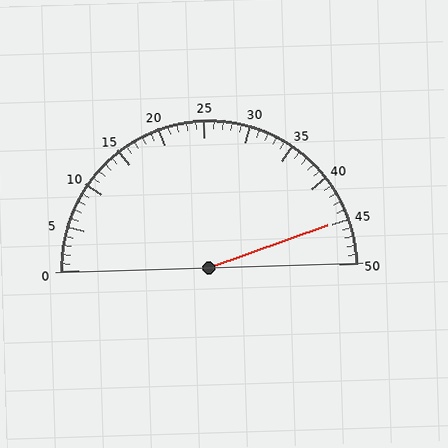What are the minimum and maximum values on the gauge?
The gauge ranges from 0 to 50.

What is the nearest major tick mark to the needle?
The nearest major tick mark is 45.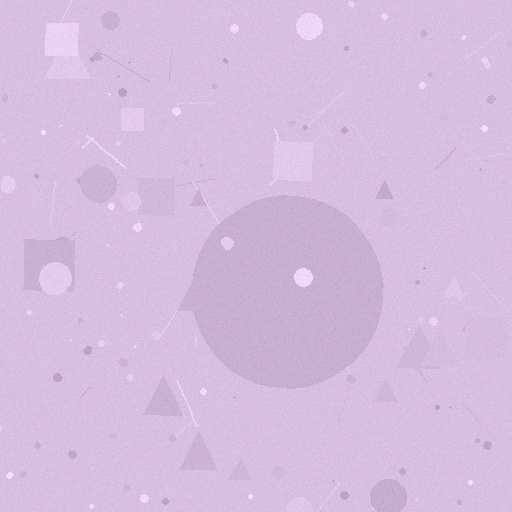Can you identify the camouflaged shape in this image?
The camouflaged shape is a circle.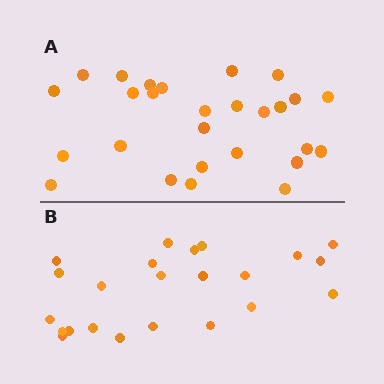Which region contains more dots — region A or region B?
Region A (the top region) has more dots.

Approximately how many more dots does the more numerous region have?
Region A has about 4 more dots than region B.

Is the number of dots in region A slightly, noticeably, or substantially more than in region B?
Region A has only slightly more — the two regions are fairly close. The ratio is roughly 1.2 to 1.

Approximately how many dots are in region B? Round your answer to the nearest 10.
About 20 dots. (The exact count is 23, which rounds to 20.)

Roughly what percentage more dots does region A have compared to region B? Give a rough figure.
About 15% more.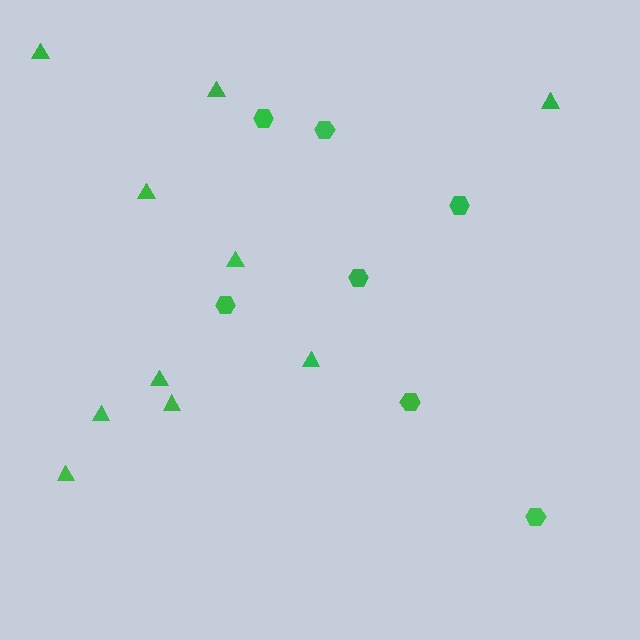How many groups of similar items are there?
There are 2 groups: one group of hexagons (7) and one group of triangles (10).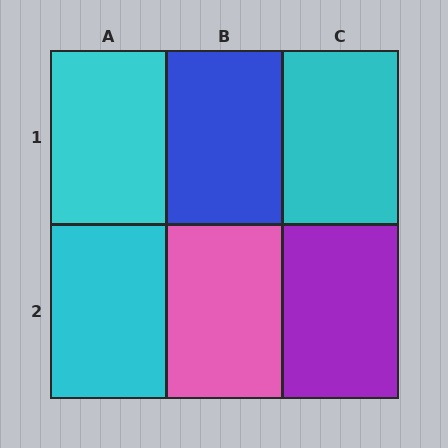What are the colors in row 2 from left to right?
Cyan, pink, purple.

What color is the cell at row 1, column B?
Blue.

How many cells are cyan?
3 cells are cyan.